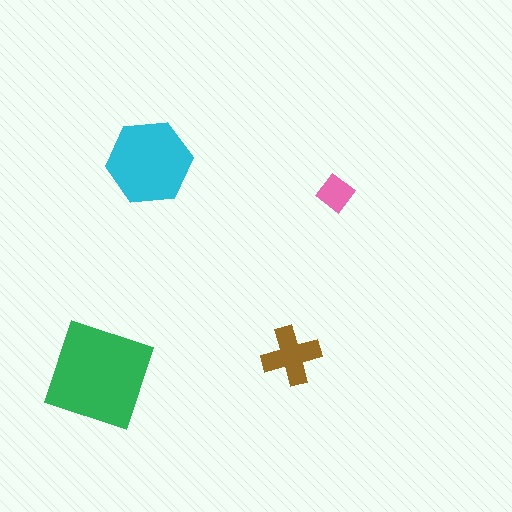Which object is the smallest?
The pink diamond.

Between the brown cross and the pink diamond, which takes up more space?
The brown cross.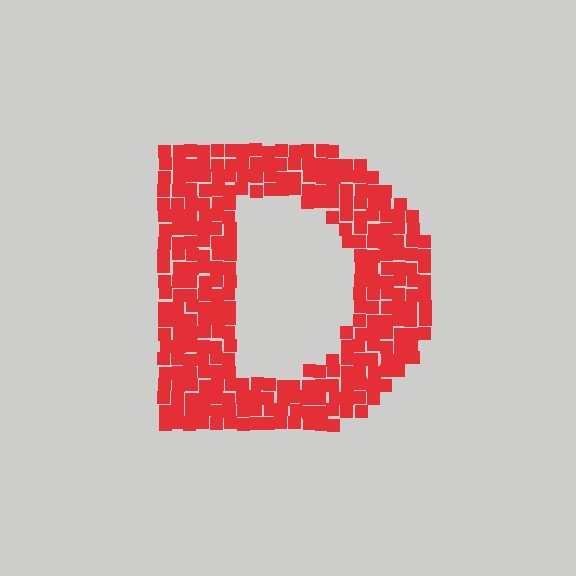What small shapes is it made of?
It is made of small squares.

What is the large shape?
The large shape is the letter D.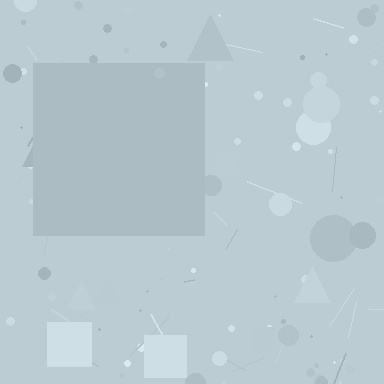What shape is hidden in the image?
A square is hidden in the image.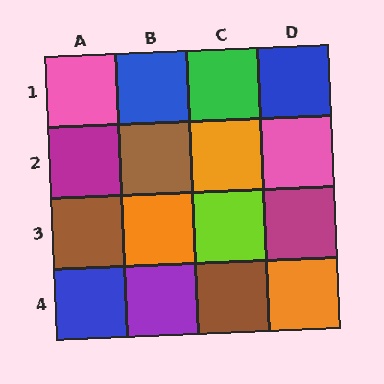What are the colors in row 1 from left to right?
Pink, blue, green, blue.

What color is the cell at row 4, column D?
Orange.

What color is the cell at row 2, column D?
Pink.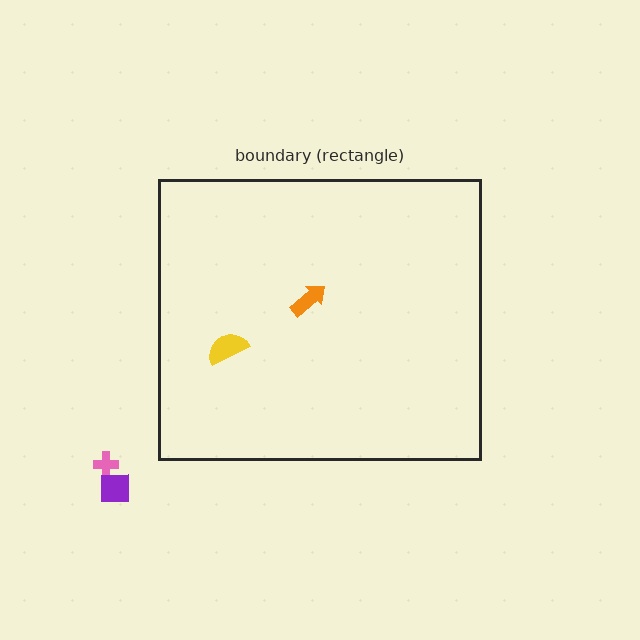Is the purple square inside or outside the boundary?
Outside.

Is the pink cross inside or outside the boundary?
Outside.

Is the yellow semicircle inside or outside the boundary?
Inside.